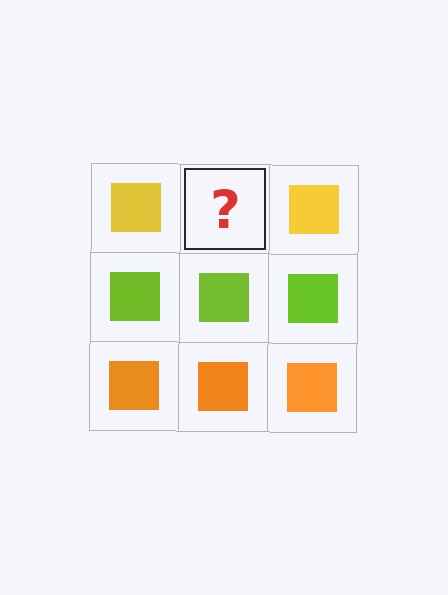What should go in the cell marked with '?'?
The missing cell should contain a yellow square.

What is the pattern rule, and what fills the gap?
The rule is that each row has a consistent color. The gap should be filled with a yellow square.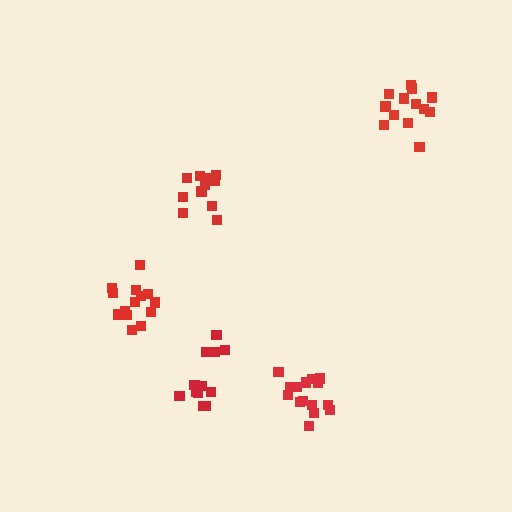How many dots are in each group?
Group 1: 11 dots, Group 2: 12 dots, Group 3: 14 dots, Group 4: 13 dots, Group 5: 16 dots (66 total).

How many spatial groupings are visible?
There are 5 spatial groupings.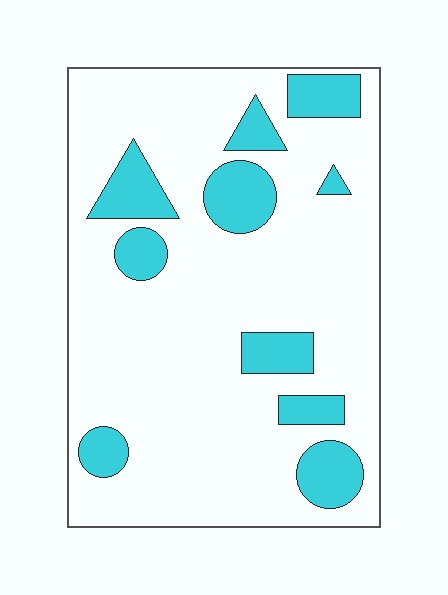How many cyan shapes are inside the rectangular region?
10.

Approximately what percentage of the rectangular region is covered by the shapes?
Approximately 20%.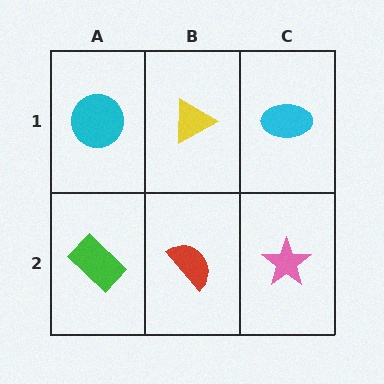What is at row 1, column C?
A cyan ellipse.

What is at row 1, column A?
A cyan circle.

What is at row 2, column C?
A pink star.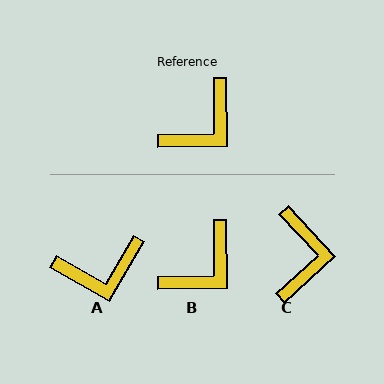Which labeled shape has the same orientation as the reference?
B.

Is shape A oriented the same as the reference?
No, it is off by about 31 degrees.